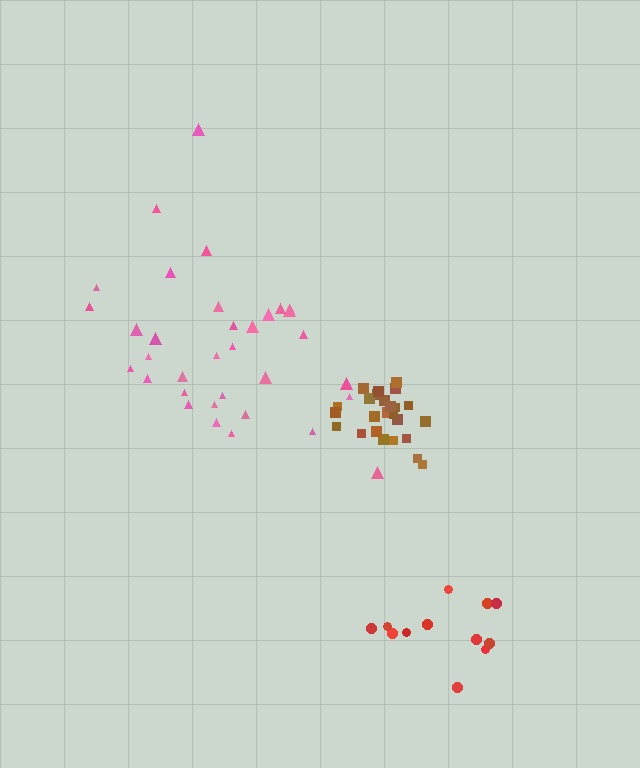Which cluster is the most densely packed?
Brown.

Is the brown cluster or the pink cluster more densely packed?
Brown.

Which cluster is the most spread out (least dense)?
Pink.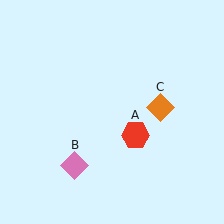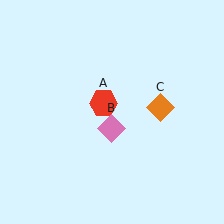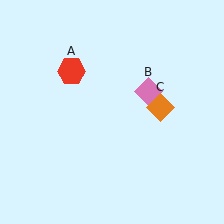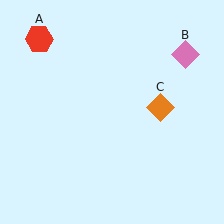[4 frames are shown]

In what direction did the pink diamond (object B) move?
The pink diamond (object B) moved up and to the right.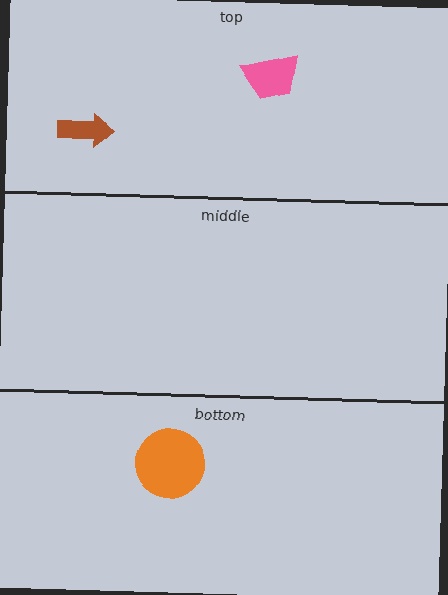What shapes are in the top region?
The brown arrow, the pink trapezoid.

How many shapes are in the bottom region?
1.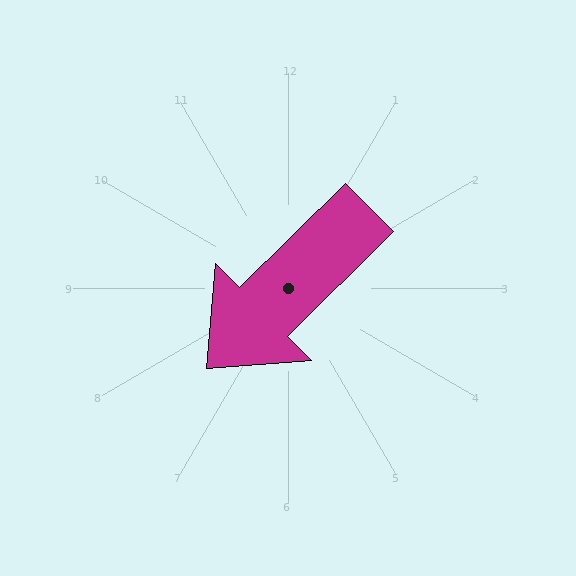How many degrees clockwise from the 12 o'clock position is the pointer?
Approximately 225 degrees.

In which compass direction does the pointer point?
Southwest.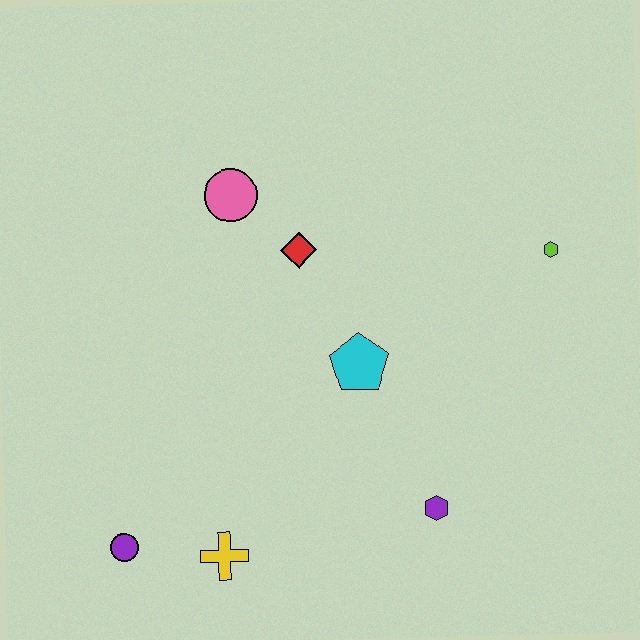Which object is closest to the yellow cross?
The purple circle is closest to the yellow cross.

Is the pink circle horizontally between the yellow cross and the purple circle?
No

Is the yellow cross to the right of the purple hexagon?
No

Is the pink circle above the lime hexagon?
Yes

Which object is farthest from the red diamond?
The purple circle is farthest from the red diamond.